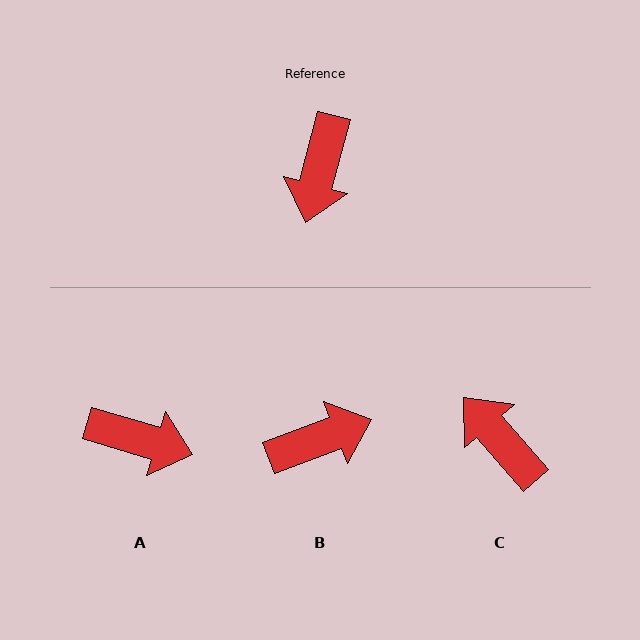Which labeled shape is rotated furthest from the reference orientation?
B, about 125 degrees away.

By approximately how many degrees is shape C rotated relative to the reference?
Approximately 124 degrees clockwise.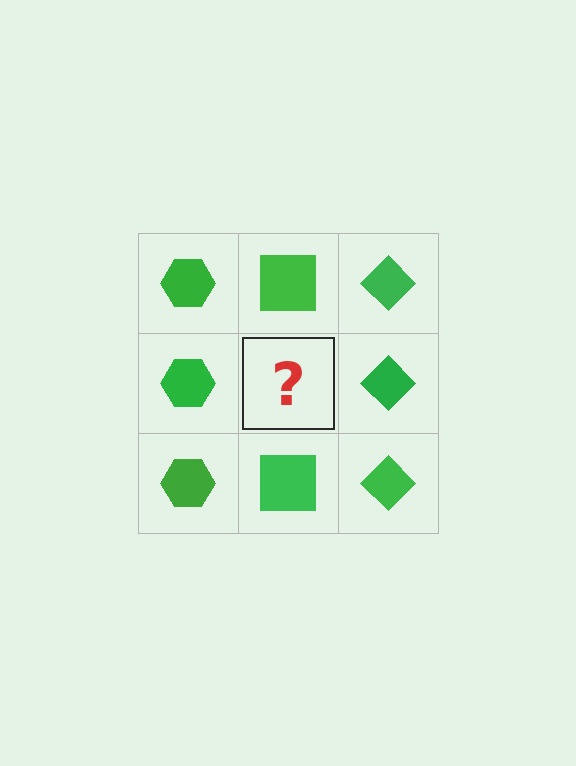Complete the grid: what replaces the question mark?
The question mark should be replaced with a green square.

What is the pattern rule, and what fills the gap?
The rule is that each column has a consistent shape. The gap should be filled with a green square.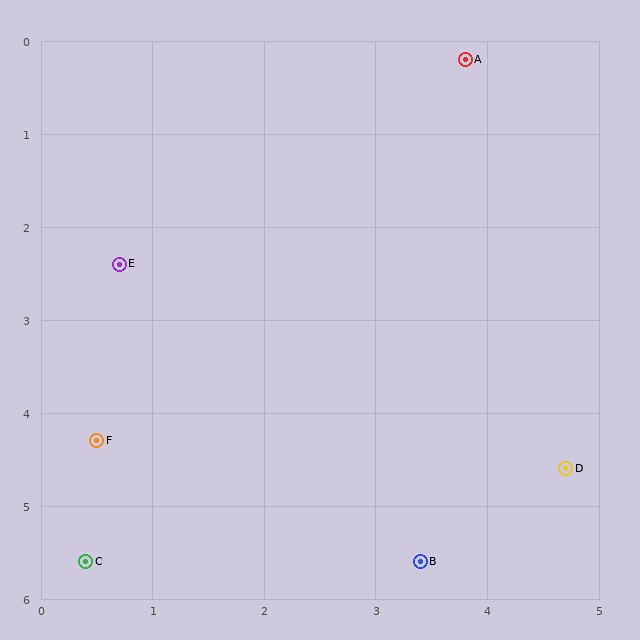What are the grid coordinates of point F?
Point F is at approximately (0.5, 4.3).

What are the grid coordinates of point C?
Point C is at approximately (0.4, 5.6).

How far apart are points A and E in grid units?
Points A and E are about 3.8 grid units apart.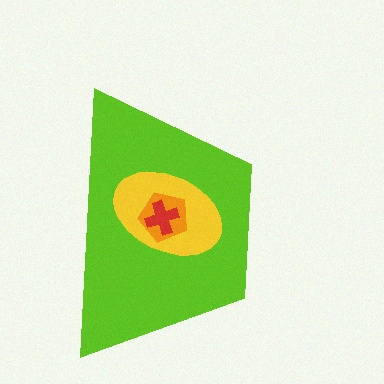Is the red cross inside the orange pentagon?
Yes.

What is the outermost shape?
The lime trapezoid.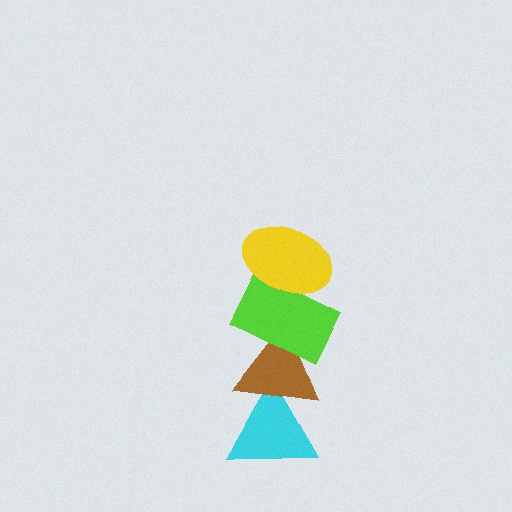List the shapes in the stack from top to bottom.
From top to bottom: the yellow ellipse, the lime rectangle, the brown triangle, the cyan triangle.